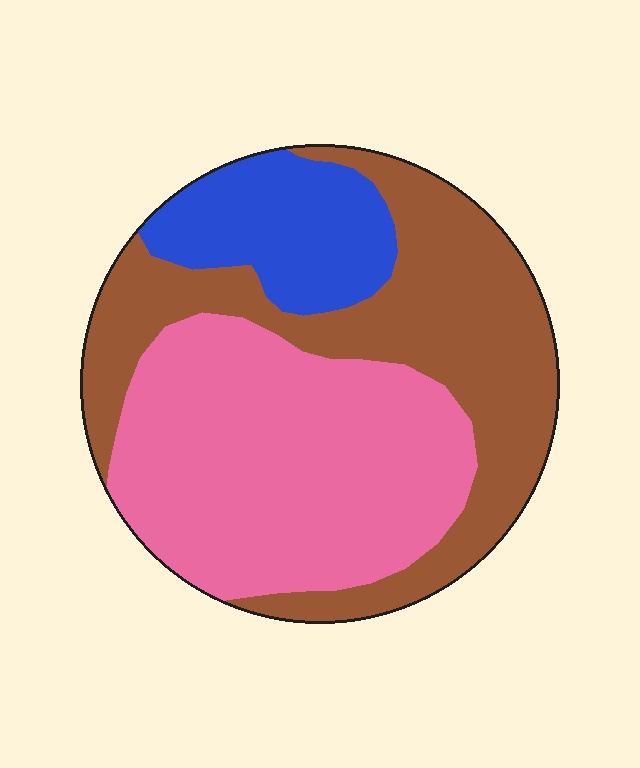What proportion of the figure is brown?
Brown takes up between a quarter and a half of the figure.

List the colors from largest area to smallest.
From largest to smallest: pink, brown, blue.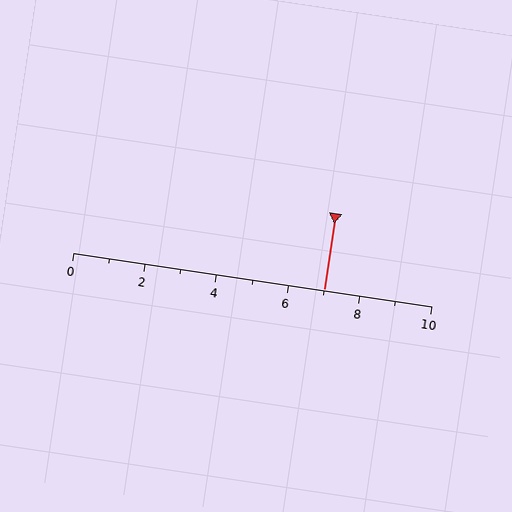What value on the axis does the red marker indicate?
The marker indicates approximately 7.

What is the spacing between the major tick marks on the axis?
The major ticks are spaced 2 apart.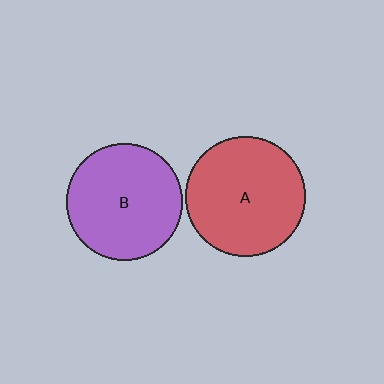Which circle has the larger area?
Circle A (red).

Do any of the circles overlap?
No, none of the circles overlap.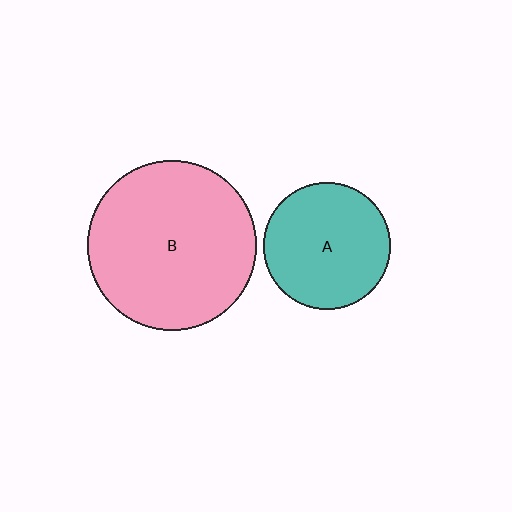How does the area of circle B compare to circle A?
Approximately 1.8 times.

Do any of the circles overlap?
No, none of the circles overlap.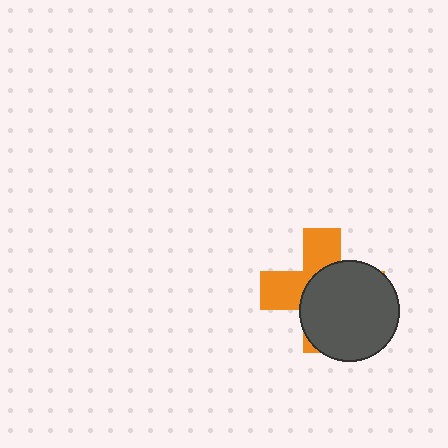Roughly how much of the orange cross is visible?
A small part of it is visible (roughly 42%).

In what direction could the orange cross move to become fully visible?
The orange cross could move toward the upper-left. That would shift it out from behind the dark gray circle entirely.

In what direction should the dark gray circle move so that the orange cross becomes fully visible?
The dark gray circle should move toward the lower-right. That is the shortest direction to clear the overlap and leave the orange cross fully visible.